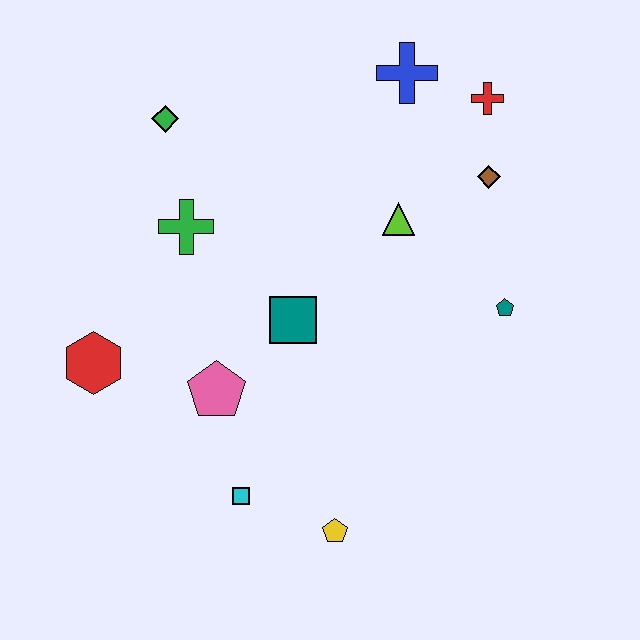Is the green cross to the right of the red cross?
No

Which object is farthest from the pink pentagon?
The red cross is farthest from the pink pentagon.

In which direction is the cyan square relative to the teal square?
The cyan square is below the teal square.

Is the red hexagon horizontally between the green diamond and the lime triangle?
No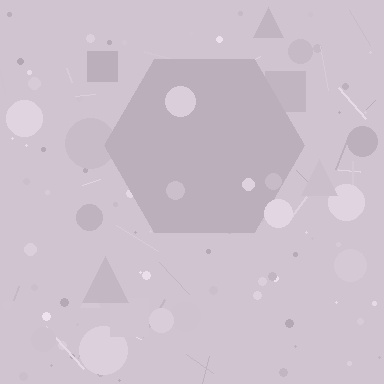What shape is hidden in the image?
A hexagon is hidden in the image.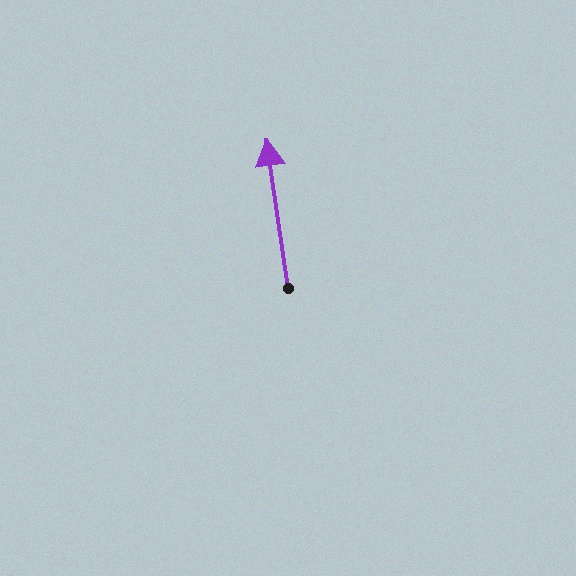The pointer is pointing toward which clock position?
Roughly 12 o'clock.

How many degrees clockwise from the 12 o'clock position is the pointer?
Approximately 352 degrees.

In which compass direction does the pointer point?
North.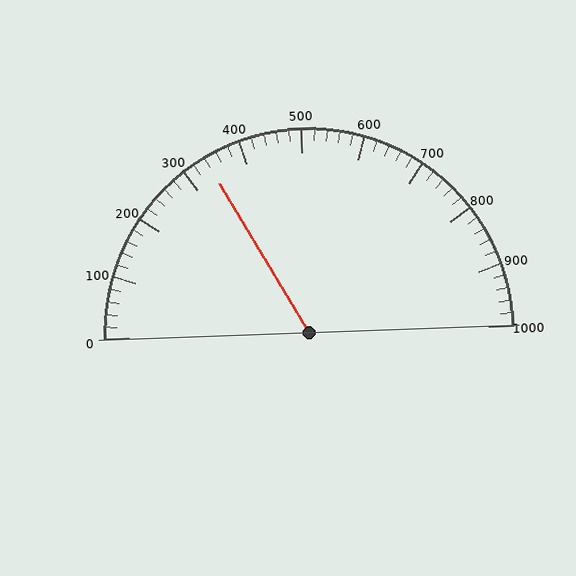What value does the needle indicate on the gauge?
The needle indicates approximately 340.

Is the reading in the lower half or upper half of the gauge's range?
The reading is in the lower half of the range (0 to 1000).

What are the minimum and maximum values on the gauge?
The gauge ranges from 0 to 1000.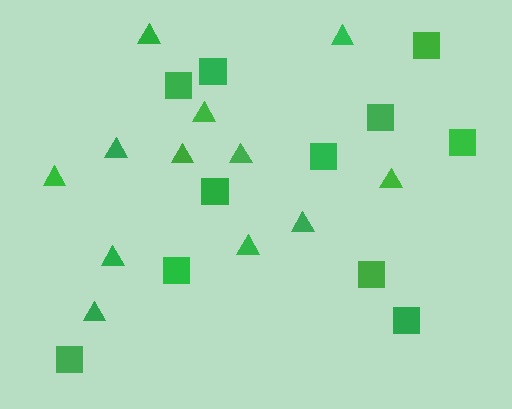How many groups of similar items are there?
There are 2 groups: one group of squares (11) and one group of triangles (12).